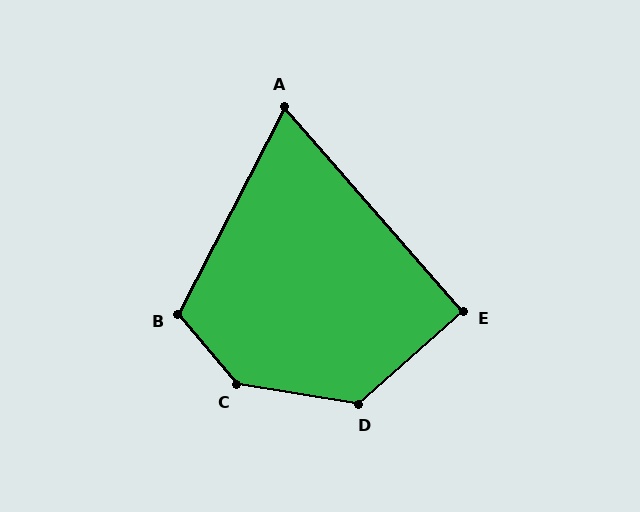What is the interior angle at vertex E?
Approximately 91 degrees (approximately right).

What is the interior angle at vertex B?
Approximately 113 degrees (obtuse).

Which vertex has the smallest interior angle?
A, at approximately 68 degrees.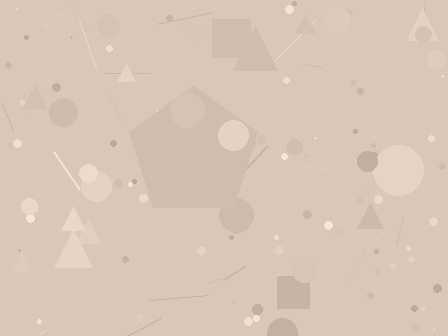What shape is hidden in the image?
A pentagon is hidden in the image.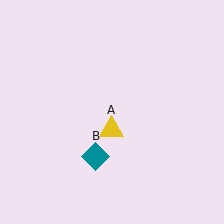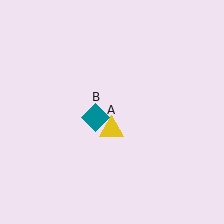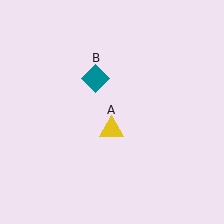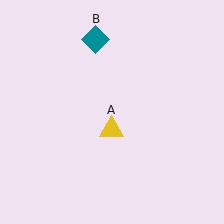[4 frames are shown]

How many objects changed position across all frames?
1 object changed position: teal diamond (object B).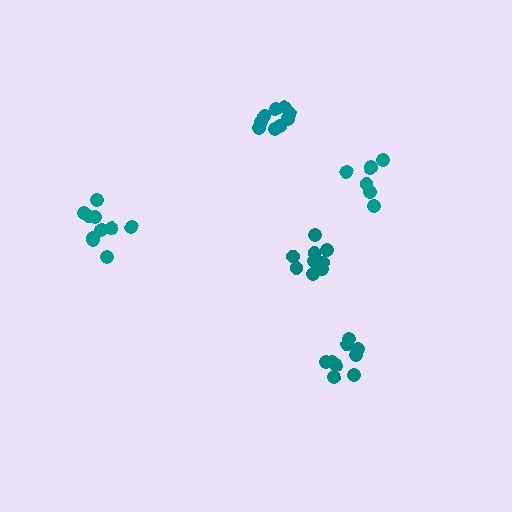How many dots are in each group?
Group 1: 9 dots, Group 2: 9 dots, Group 3: 10 dots, Group 4: 9 dots, Group 5: 7 dots (44 total).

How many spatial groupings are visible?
There are 5 spatial groupings.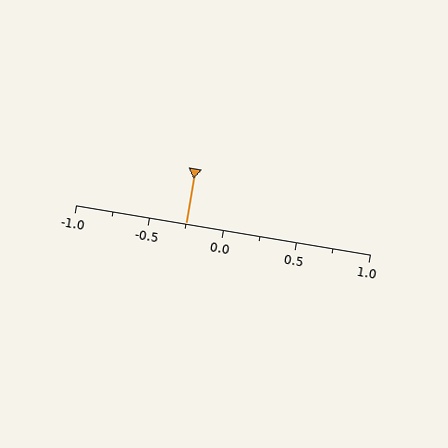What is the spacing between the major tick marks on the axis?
The major ticks are spaced 0.5 apart.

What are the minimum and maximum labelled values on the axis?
The axis runs from -1.0 to 1.0.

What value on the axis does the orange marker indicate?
The marker indicates approximately -0.25.